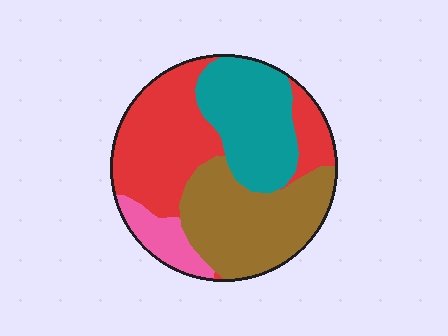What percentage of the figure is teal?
Teal takes up about one quarter (1/4) of the figure.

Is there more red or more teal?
Red.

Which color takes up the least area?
Pink, at roughly 10%.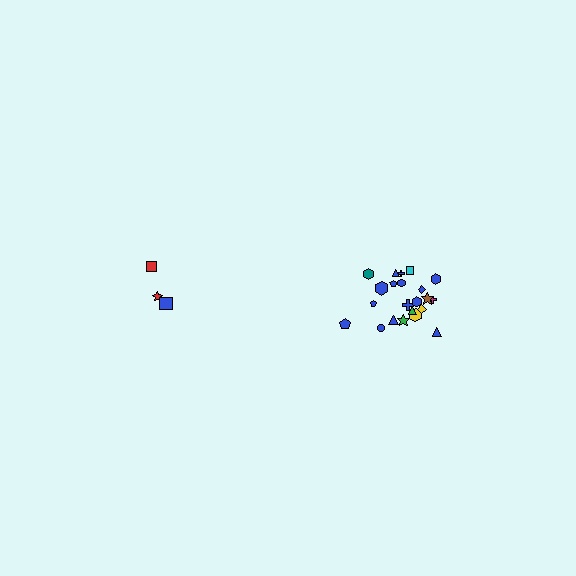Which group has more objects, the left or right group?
The right group.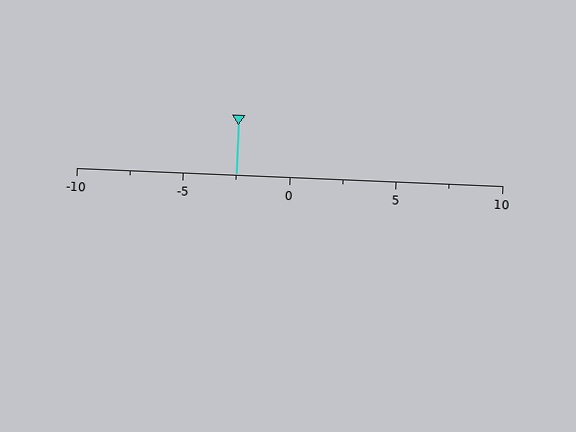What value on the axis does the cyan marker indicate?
The marker indicates approximately -2.5.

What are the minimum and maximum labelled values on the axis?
The axis runs from -10 to 10.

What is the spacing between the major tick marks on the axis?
The major ticks are spaced 5 apart.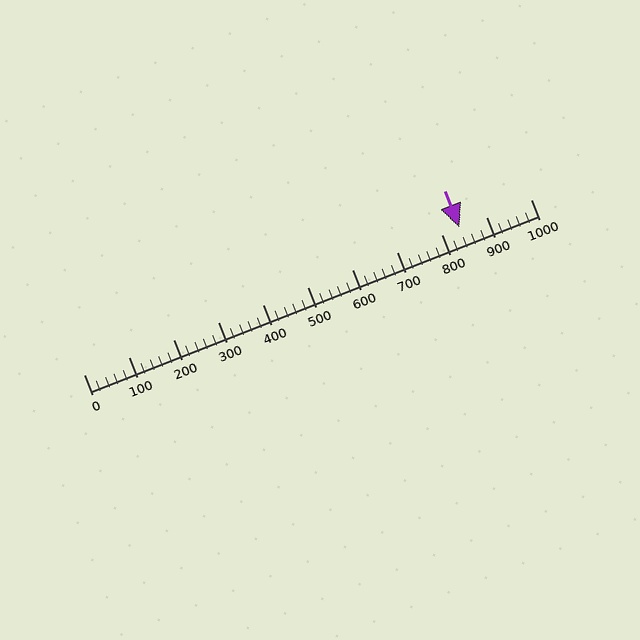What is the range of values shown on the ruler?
The ruler shows values from 0 to 1000.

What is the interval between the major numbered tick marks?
The major tick marks are spaced 100 units apart.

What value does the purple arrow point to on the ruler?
The purple arrow points to approximately 840.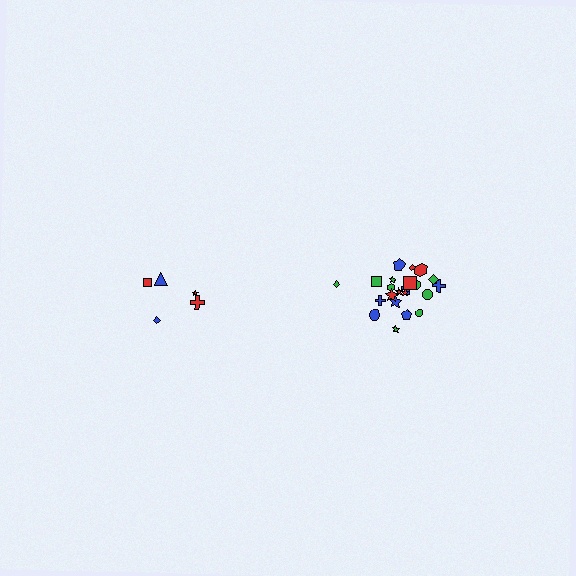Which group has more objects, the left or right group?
The right group.